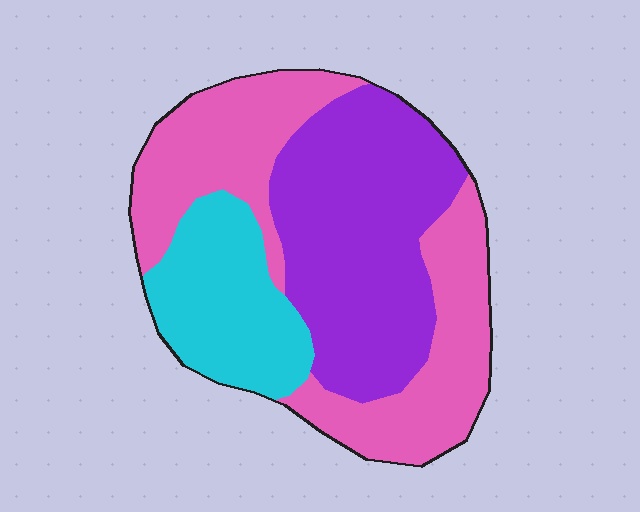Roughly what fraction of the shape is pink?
Pink takes up about two fifths (2/5) of the shape.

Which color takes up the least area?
Cyan, at roughly 20%.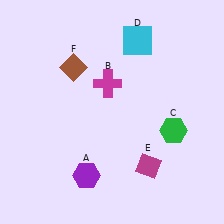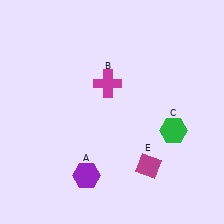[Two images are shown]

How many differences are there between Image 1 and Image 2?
There are 2 differences between the two images.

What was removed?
The cyan square (D), the brown diamond (F) were removed in Image 2.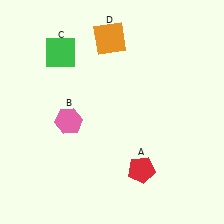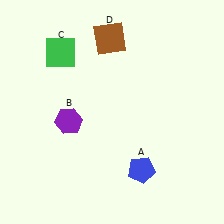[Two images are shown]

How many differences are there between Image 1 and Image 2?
There are 3 differences between the two images.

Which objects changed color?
A changed from red to blue. B changed from pink to purple. D changed from orange to brown.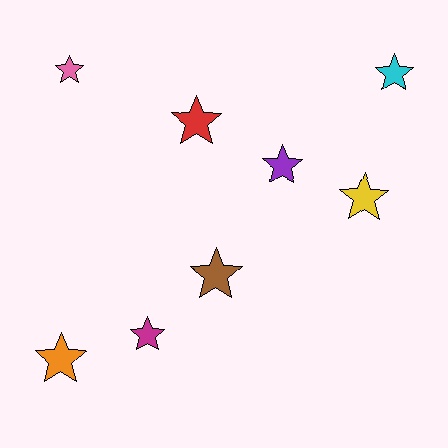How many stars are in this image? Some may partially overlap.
There are 8 stars.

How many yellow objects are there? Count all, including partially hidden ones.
There is 1 yellow object.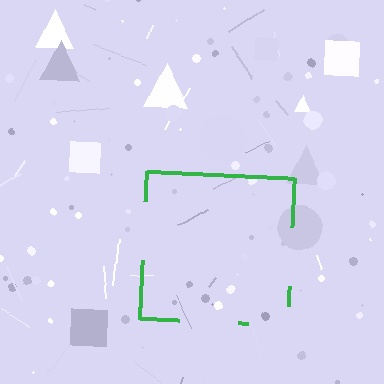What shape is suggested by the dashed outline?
The dashed outline suggests a square.